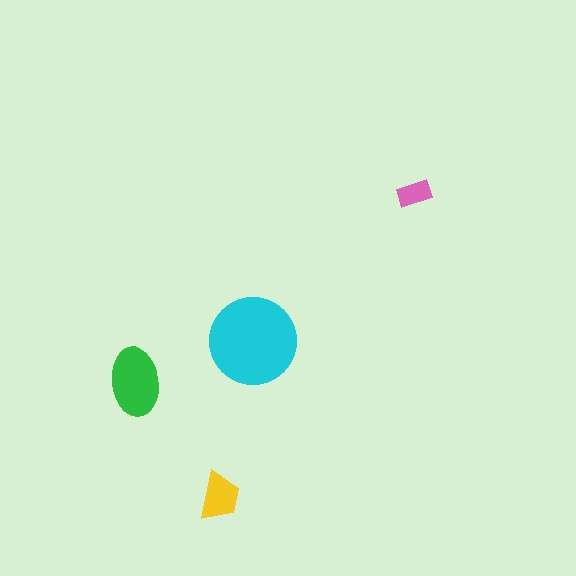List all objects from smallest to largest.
The pink rectangle, the yellow trapezoid, the green ellipse, the cyan circle.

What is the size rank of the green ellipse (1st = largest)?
2nd.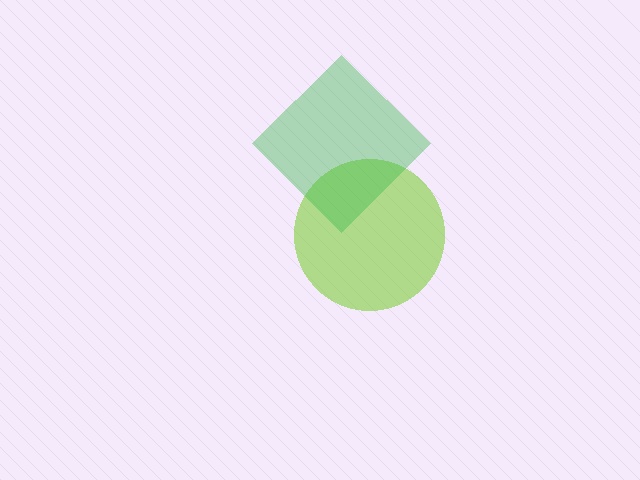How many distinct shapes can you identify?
There are 2 distinct shapes: a lime circle, a green diamond.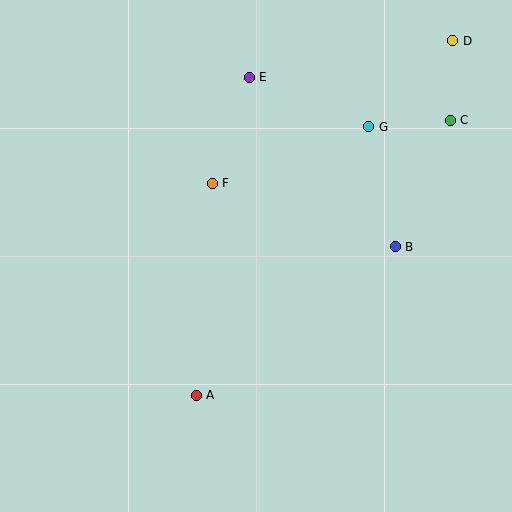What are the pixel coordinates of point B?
Point B is at (395, 247).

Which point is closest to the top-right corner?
Point D is closest to the top-right corner.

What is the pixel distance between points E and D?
The distance between E and D is 207 pixels.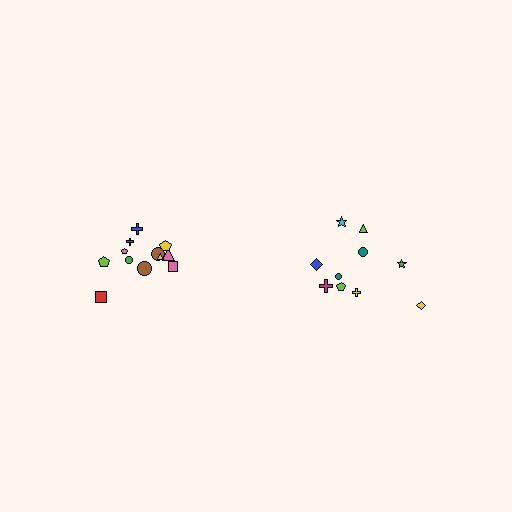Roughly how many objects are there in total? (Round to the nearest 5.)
Roughly 20 objects in total.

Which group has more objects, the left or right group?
The left group.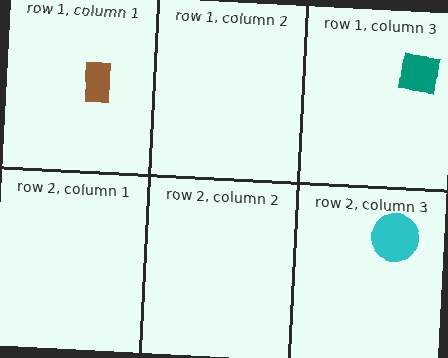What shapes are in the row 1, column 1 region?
The brown rectangle.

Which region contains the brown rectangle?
The row 1, column 1 region.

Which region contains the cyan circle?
The row 2, column 3 region.